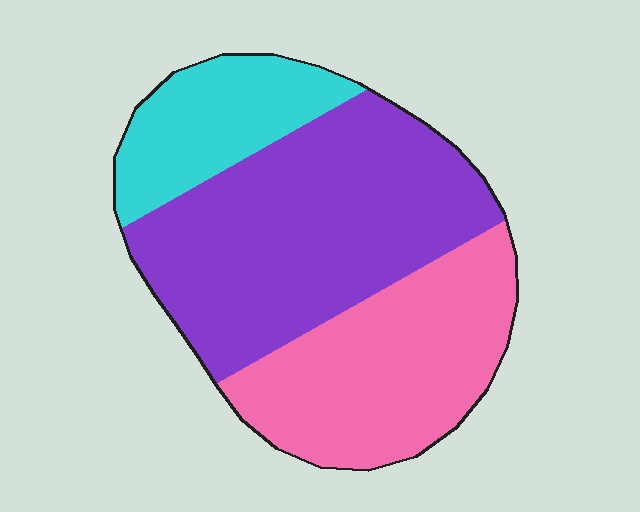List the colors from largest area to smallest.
From largest to smallest: purple, pink, cyan.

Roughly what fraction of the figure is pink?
Pink covers 34% of the figure.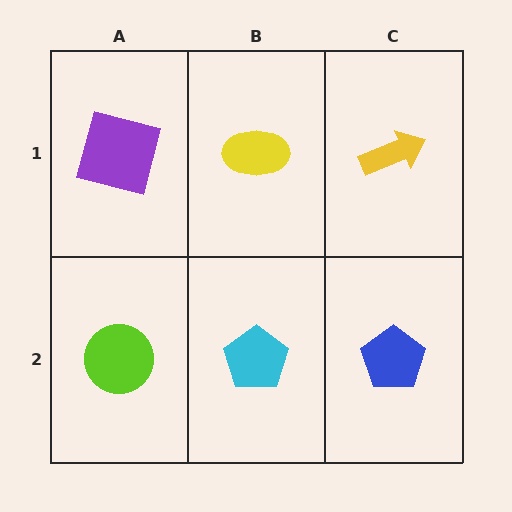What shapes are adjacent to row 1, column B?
A cyan pentagon (row 2, column B), a purple square (row 1, column A), a yellow arrow (row 1, column C).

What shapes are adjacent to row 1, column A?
A lime circle (row 2, column A), a yellow ellipse (row 1, column B).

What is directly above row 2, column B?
A yellow ellipse.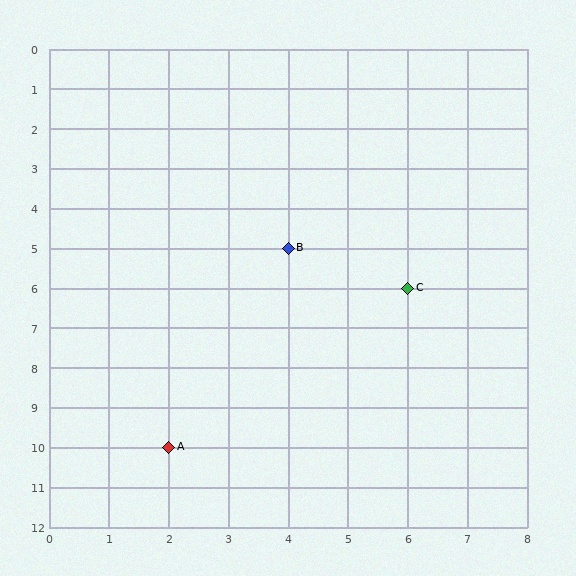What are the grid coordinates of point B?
Point B is at grid coordinates (4, 5).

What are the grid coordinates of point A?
Point A is at grid coordinates (2, 10).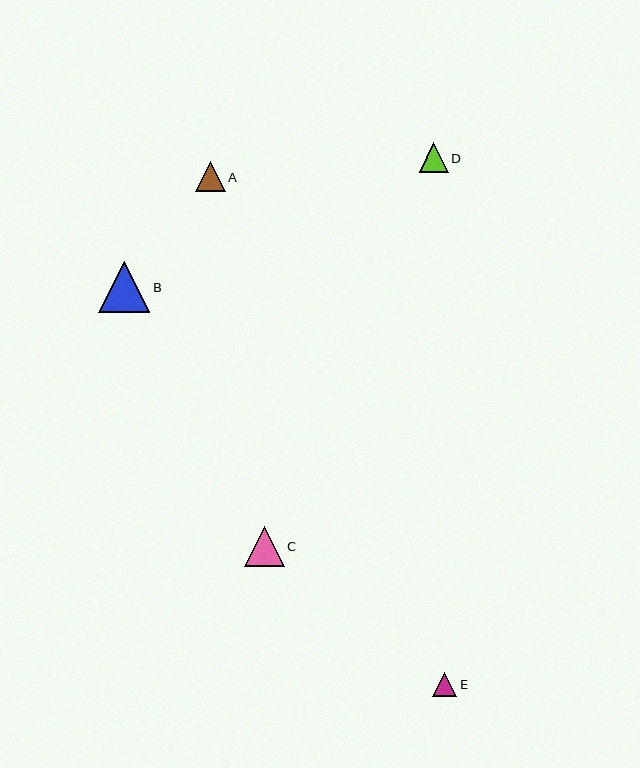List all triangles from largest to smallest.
From largest to smallest: B, C, A, D, E.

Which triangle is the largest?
Triangle B is the largest with a size of approximately 51 pixels.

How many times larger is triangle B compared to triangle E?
Triangle B is approximately 2.1 times the size of triangle E.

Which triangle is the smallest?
Triangle E is the smallest with a size of approximately 25 pixels.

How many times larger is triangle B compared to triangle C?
Triangle B is approximately 1.3 times the size of triangle C.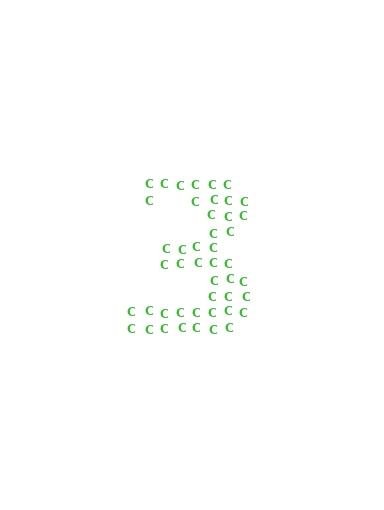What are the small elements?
The small elements are letter C's.